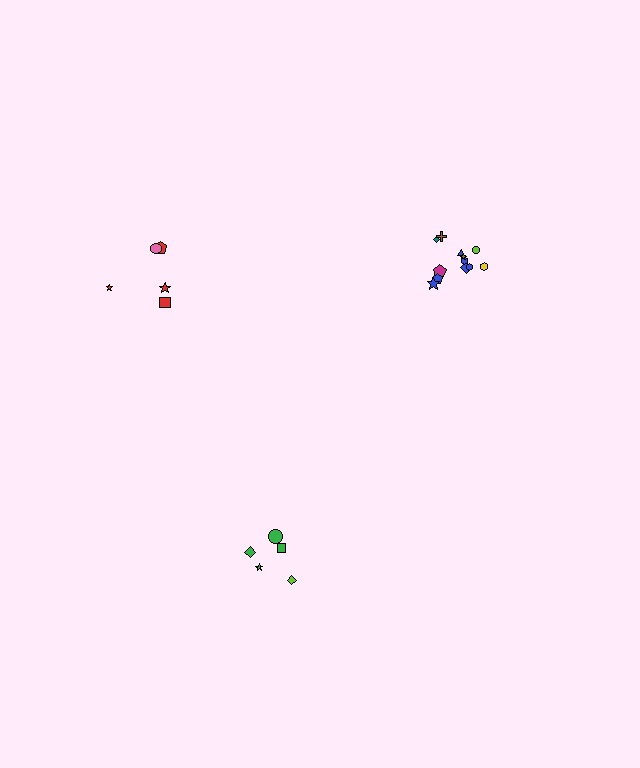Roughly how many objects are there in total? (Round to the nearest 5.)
Roughly 20 objects in total.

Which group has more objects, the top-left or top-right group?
The top-right group.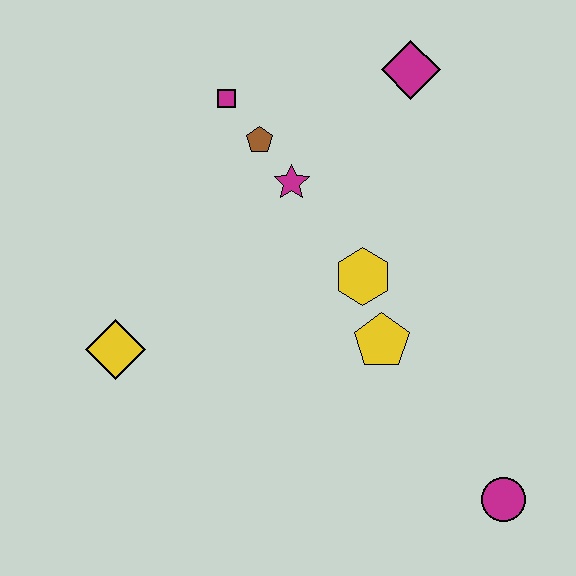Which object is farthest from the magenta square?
The magenta circle is farthest from the magenta square.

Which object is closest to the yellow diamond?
The magenta star is closest to the yellow diamond.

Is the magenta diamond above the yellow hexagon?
Yes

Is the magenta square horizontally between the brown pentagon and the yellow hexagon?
No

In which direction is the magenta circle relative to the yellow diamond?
The magenta circle is to the right of the yellow diamond.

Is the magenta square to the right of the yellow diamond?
Yes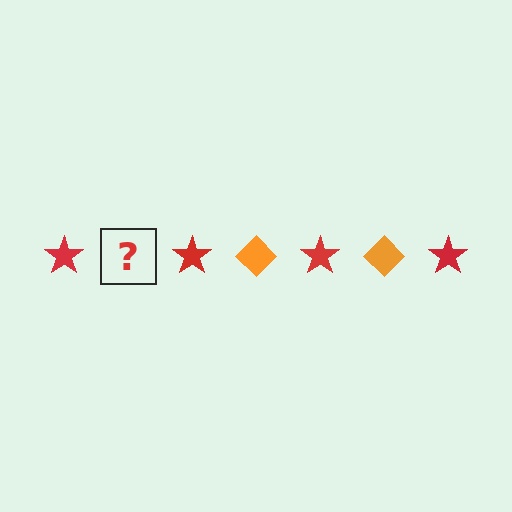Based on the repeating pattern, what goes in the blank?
The blank should be an orange diamond.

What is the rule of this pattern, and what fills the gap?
The rule is that the pattern alternates between red star and orange diamond. The gap should be filled with an orange diamond.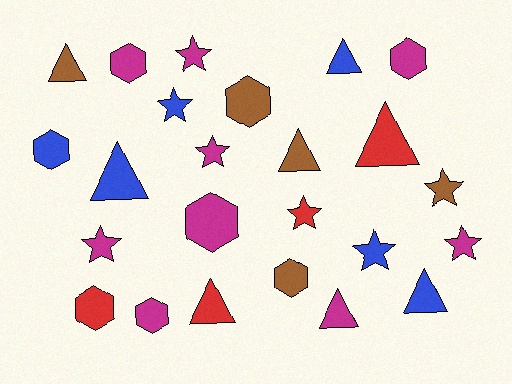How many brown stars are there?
There is 1 brown star.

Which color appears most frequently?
Magenta, with 9 objects.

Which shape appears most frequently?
Triangle, with 8 objects.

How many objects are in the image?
There are 24 objects.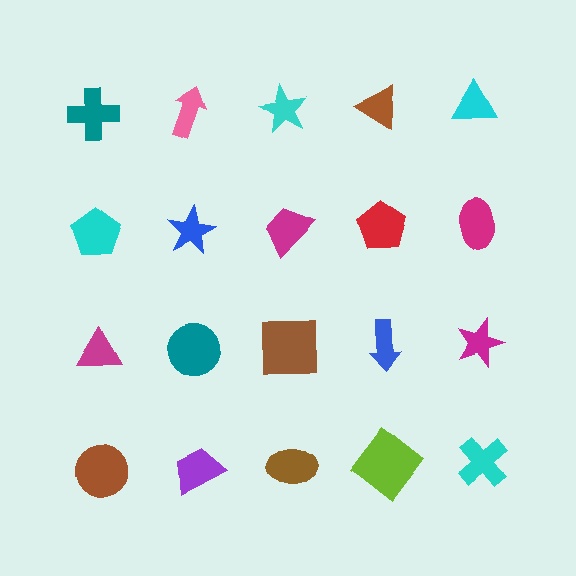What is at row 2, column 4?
A red pentagon.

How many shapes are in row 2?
5 shapes.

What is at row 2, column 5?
A magenta ellipse.